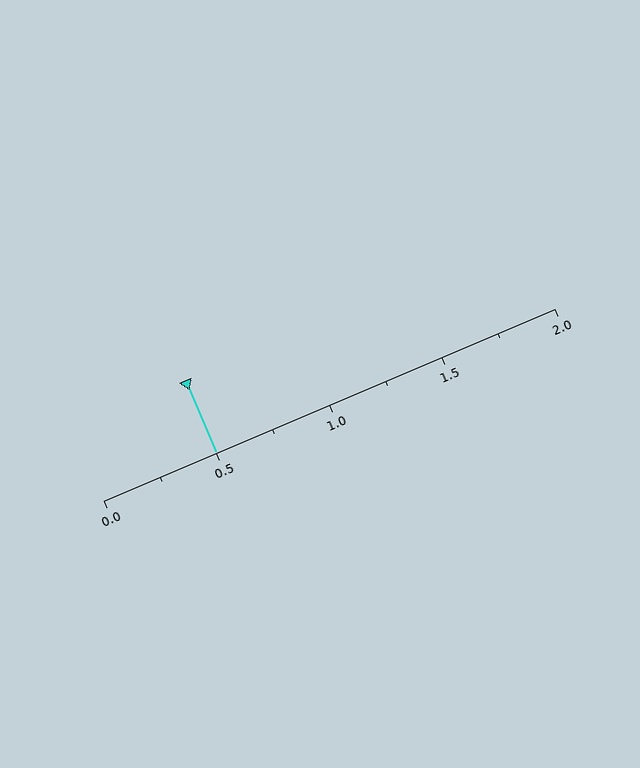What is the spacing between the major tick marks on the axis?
The major ticks are spaced 0.5 apart.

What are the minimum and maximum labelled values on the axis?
The axis runs from 0.0 to 2.0.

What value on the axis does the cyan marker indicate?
The marker indicates approximately 0.5.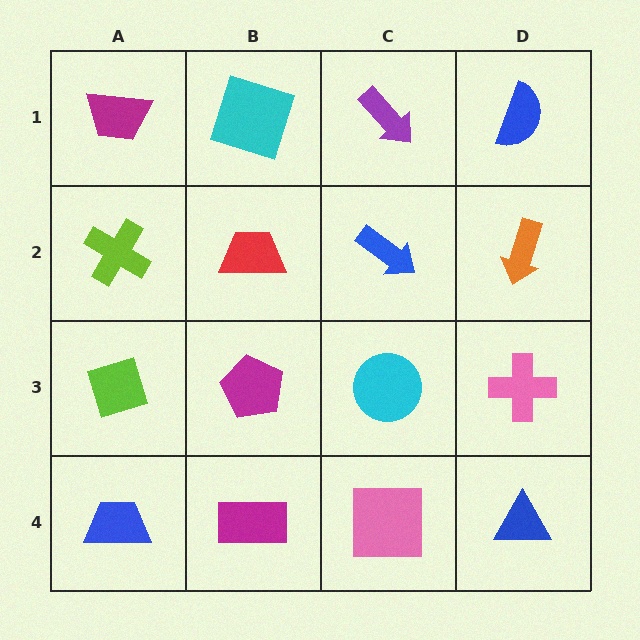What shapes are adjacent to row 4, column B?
A magenta pentagon (row 3, column B), a blue trapezoid (row 4, column A), a pink square (row 4, column C).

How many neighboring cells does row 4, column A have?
2.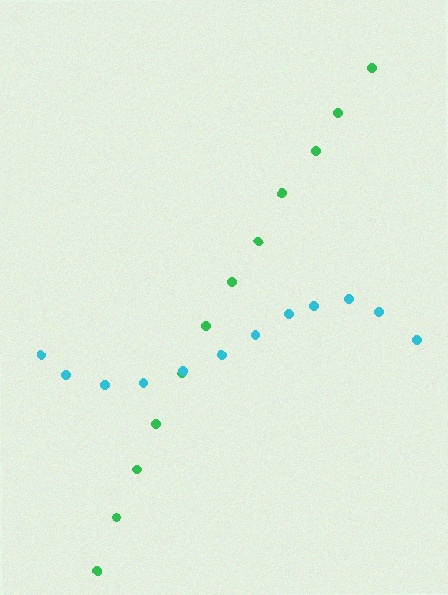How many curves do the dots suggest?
There are 2 distinct paths.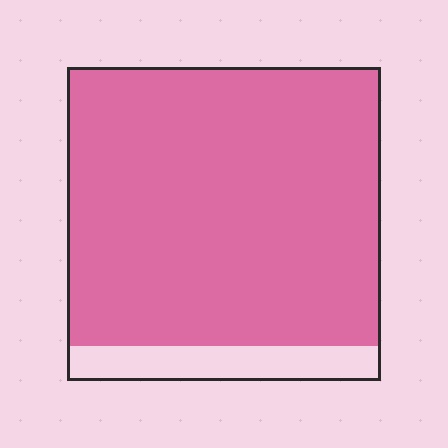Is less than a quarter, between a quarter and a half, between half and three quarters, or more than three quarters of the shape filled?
More than three quarters.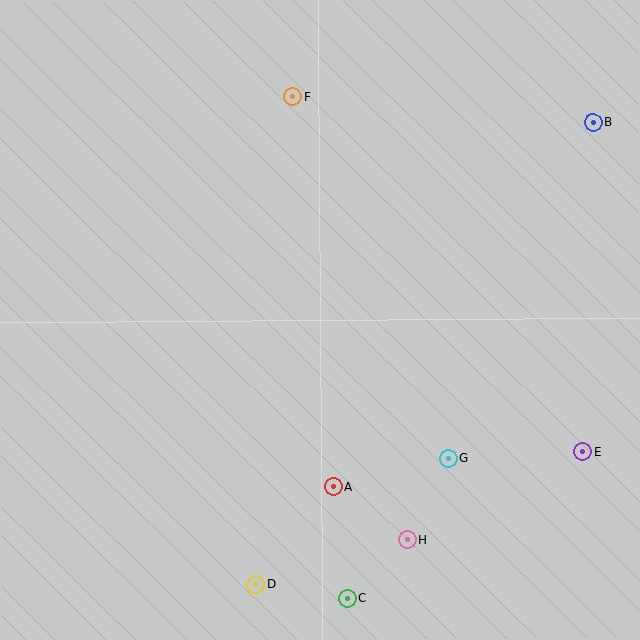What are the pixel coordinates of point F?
Point F is at (293, 97).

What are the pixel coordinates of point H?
Point H is at (407, 540).